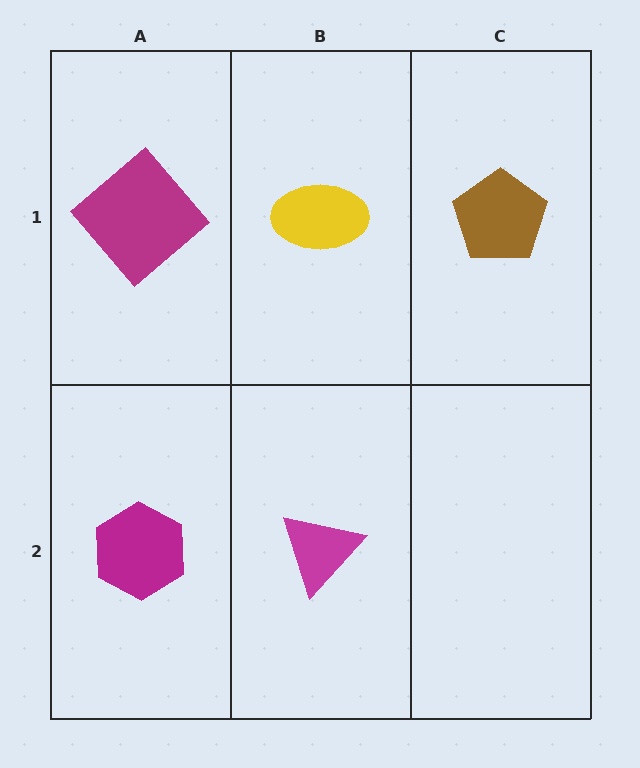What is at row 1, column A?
A magenta diamond.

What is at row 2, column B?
A magenta triangle.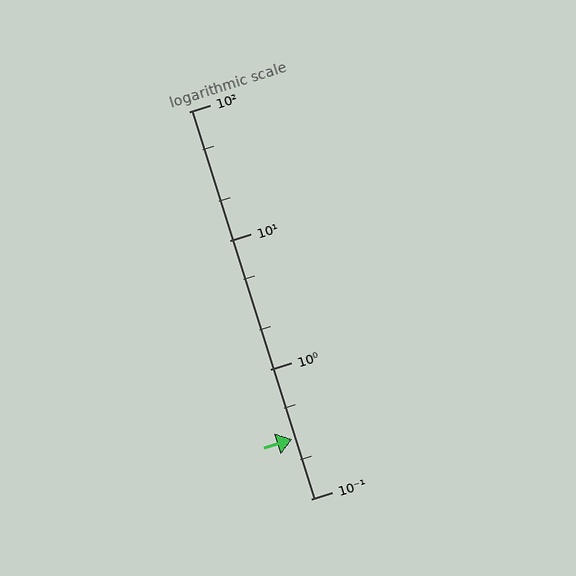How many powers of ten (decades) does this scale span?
The scale spans 3 decades, from 0.1 to 100.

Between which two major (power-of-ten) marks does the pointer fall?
The pointer is between 0.1 and 1.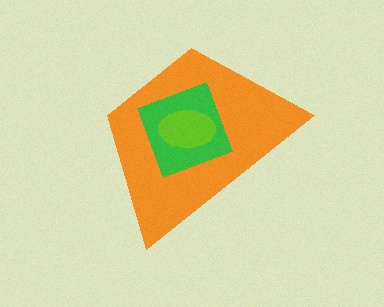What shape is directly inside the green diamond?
The lime ellipse.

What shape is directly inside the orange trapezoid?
The green diamond.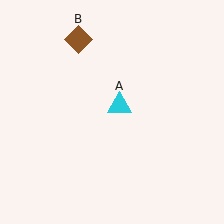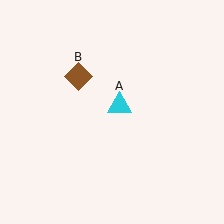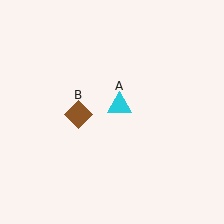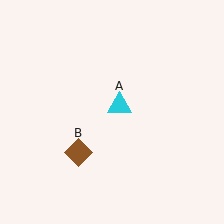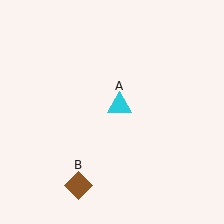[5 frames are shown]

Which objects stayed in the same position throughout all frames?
Cyan triangle (object A) remained stationary.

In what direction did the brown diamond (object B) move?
The brown diamond (object B) moved down.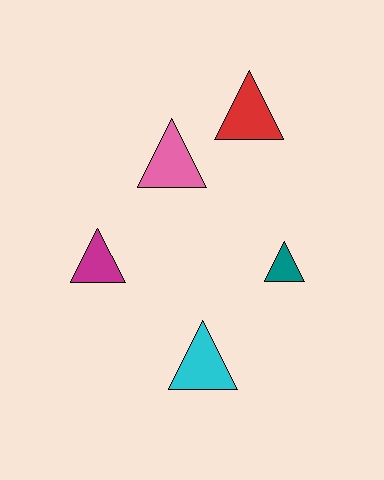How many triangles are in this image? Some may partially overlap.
There are 5 triangles.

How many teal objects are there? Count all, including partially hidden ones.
There is 1 teal object.